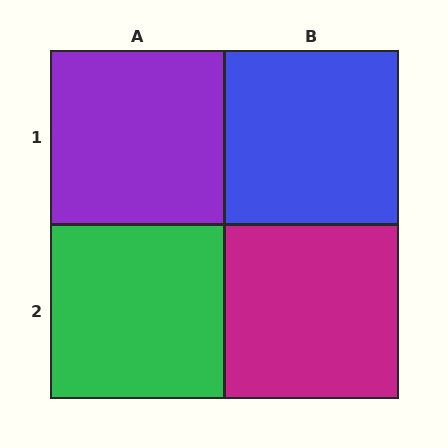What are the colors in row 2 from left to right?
Green, magenta.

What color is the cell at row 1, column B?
Blue.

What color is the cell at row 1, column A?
Purple.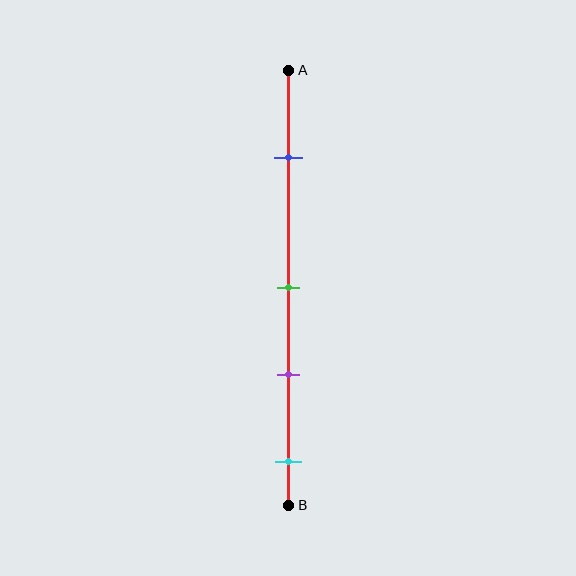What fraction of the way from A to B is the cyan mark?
The cyan mark is approximately 90% (0.9) of the way from A to B.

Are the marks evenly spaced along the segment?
No, the marks are not evenly spaced.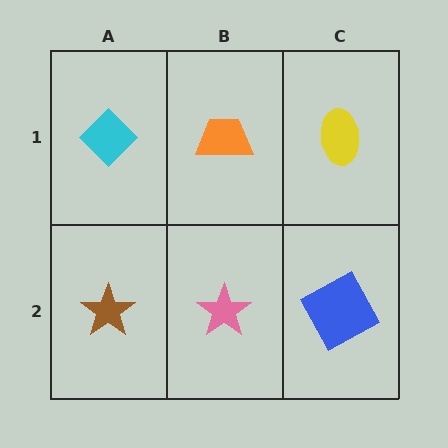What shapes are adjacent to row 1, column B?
A pink star (row 2, column B), a cyan diamond (row 1, column A), a yellow ellipse (row 1, column C).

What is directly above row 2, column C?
A yellow ellipse.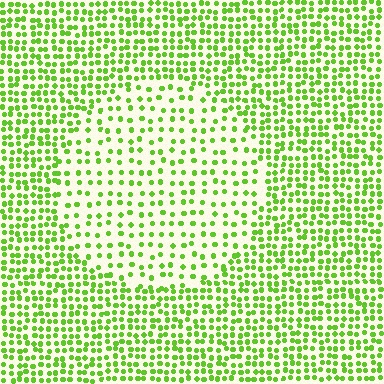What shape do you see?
I see a circle.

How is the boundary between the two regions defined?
The boundary is defined by a change in element density (approximately 2.0x ratio). All elements are the same color, size, and shape.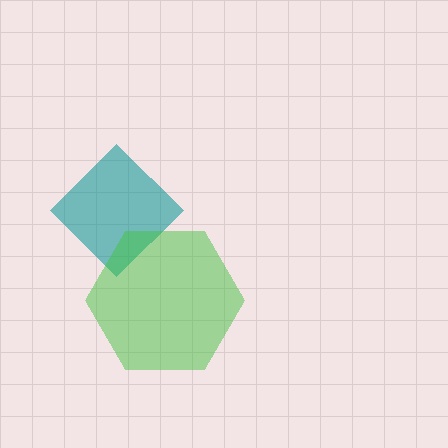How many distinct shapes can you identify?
There are 2 distinct shapes: a teal diamond, a green hexagon.